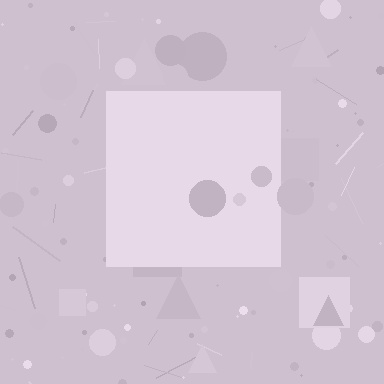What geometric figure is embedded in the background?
A square is embedded in the background.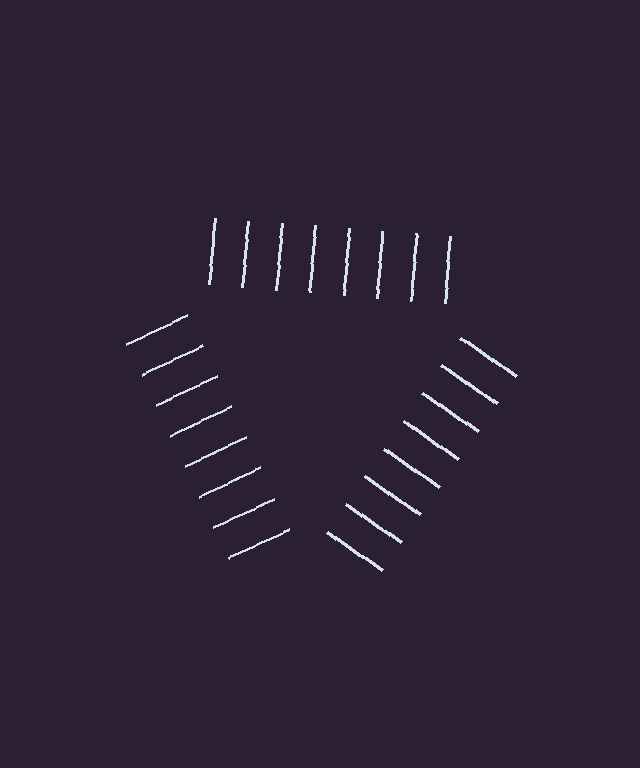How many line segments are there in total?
24 — 8 along each of the 3 edges.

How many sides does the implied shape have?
3 sides — the line-ends trace a triangle.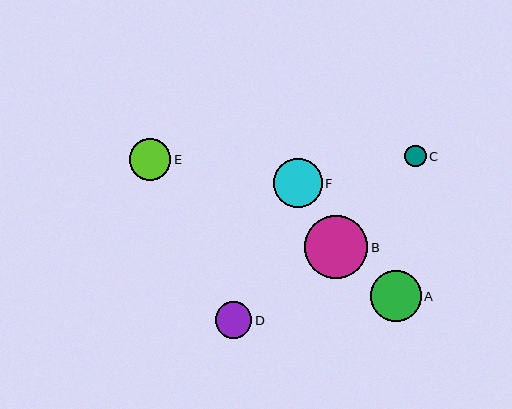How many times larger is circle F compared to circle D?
Circle F is approximately 1.3 times the size of circle D.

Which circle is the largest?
Circle B is the largest with a size of approximately 64 pixels.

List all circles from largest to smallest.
From largest to smallest: B, A, F, E, D, C.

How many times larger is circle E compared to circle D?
Circle E is approximately 1.1 times the size of circle D.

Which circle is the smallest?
Circle C is the smallest with a size of approximately 22 pixels.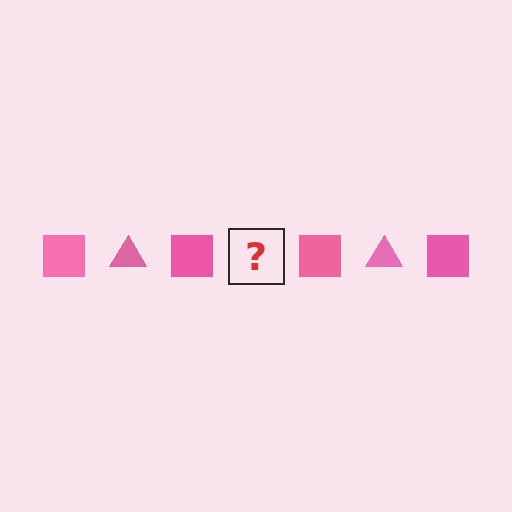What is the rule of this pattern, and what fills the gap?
The rule is that the pattern cycles through square, triangle shapes in pink. The gap should be filled with a pink triangle.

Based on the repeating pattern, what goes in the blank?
The blank should be a pink triangle.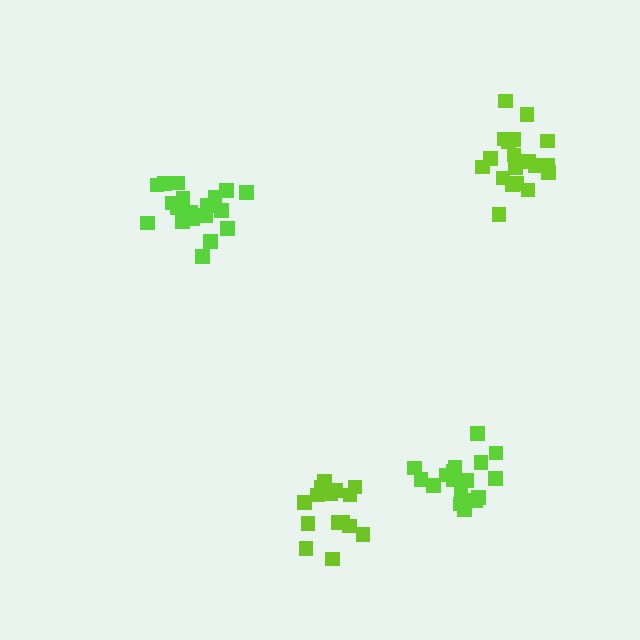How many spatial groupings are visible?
There are 4 spatial groupings.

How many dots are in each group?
Group 1: 19 dots, Group 2: 20 dots, Group 3: 15 dots, Group 4: 17 dots (71 total).